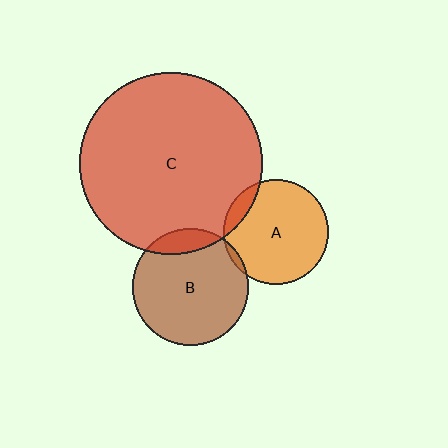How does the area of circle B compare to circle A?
Approximately 1.2 times.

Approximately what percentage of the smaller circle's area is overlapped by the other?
Approximately 5%.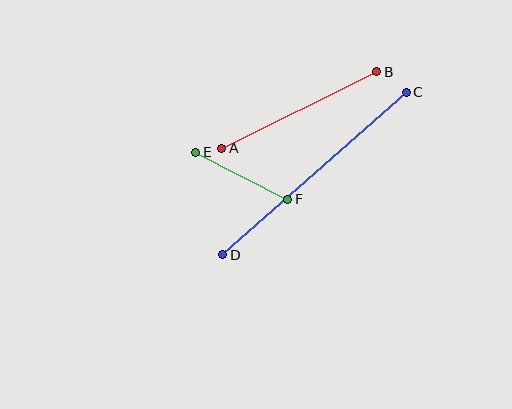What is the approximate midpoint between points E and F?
The midpoint is at approximately (242, 176) pixels.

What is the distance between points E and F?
The distance is approximately 103 pixels.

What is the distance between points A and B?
The distance is approximately 173 pixels.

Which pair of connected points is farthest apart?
Points C and D are farthest apart.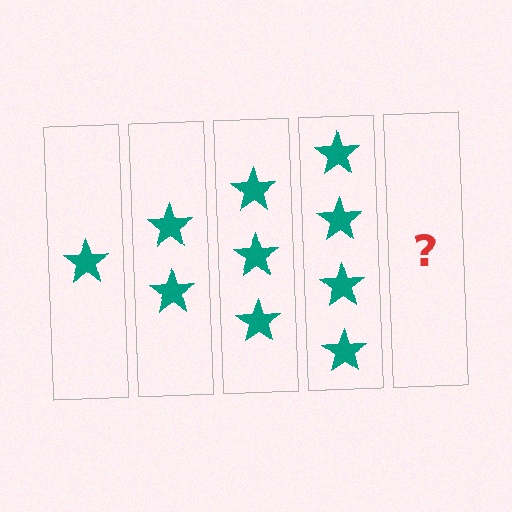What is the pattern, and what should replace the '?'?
The pattern is that each step adds one more star. The '?' should be 5 stars.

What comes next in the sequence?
The next element should be 5 stars.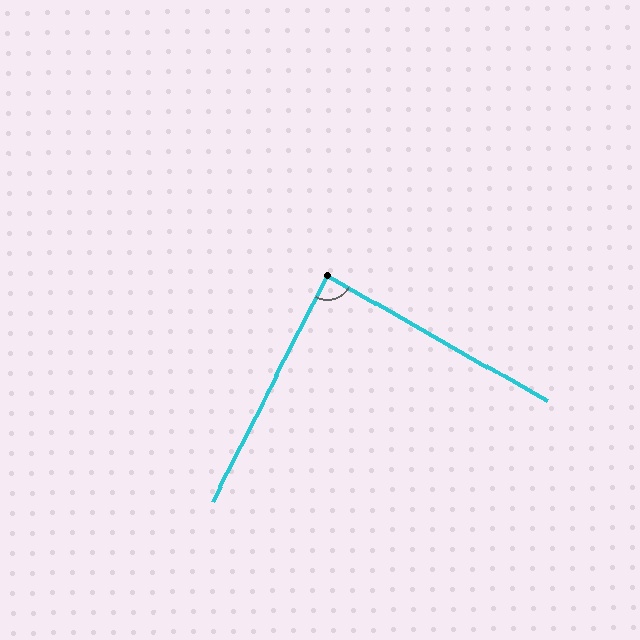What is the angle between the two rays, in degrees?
Approximately 87 degrees.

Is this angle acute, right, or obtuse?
It is approximately a right angle.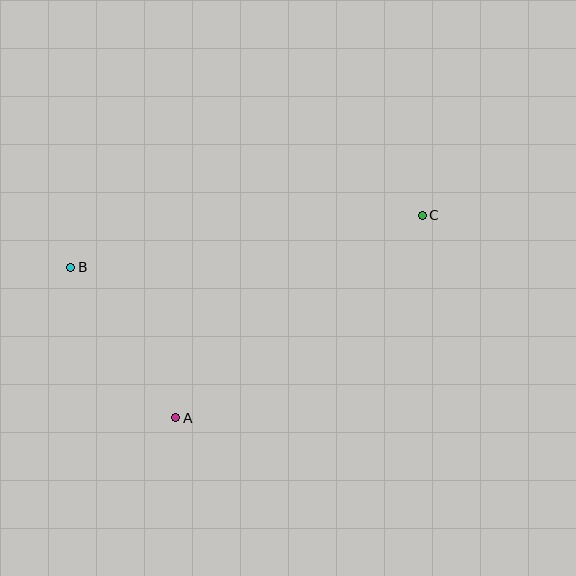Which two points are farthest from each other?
Points B and C are farthest from each other.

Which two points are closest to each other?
Points A and B are closest to each other.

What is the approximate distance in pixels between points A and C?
The distance between A and C is approximately 319 pixels.